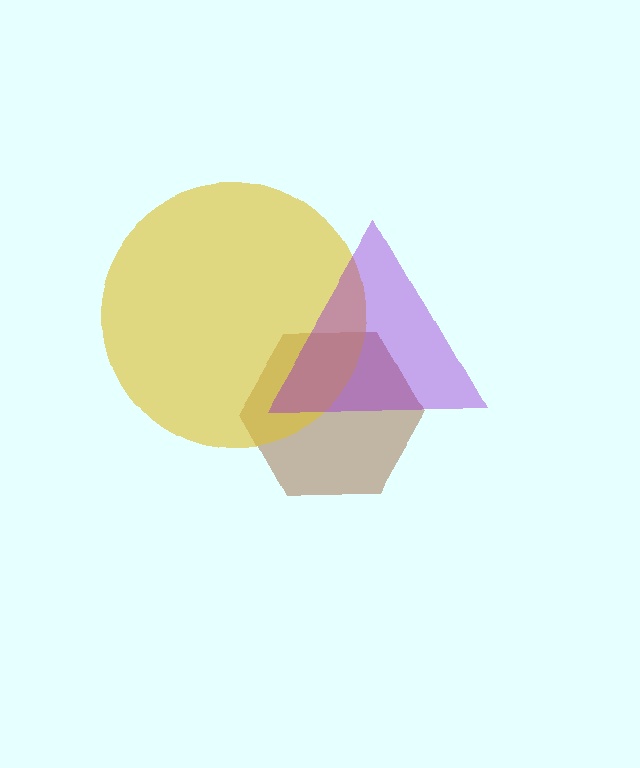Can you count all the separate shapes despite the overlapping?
Yes, there are 3 separate shapes.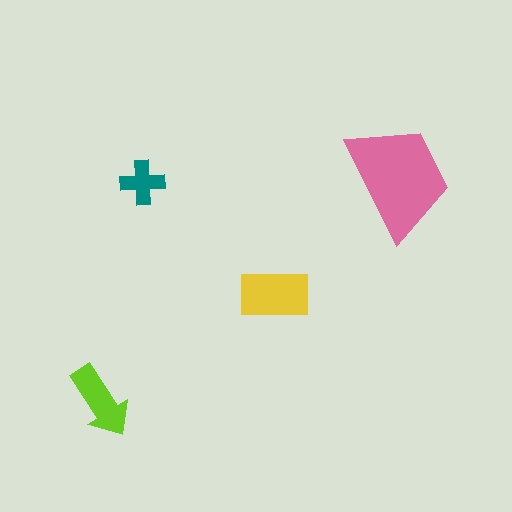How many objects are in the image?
There are 4 objects in the image.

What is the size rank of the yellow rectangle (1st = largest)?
2nd.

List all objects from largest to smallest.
The pink trapezoid, the yellow rectangle, the lime arrow, the teal cross.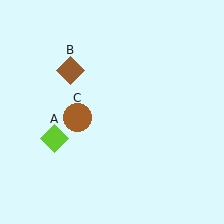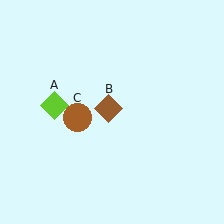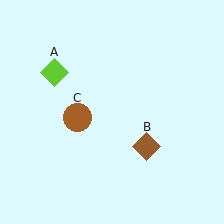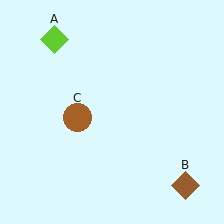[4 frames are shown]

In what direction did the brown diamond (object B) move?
The brown diamond (object B) moved down and to the right.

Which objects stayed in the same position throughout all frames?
Brown circle (object C) remained stationary.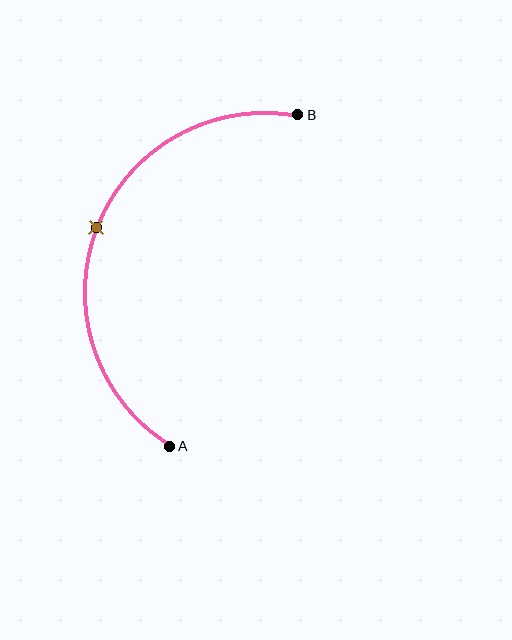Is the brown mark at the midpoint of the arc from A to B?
Yes. The brown mark lies on the arc at equal arc-length from both A and B — it is the arc midpoint.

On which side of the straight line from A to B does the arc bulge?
The arc bulges to the left of the straight line connecting A and B.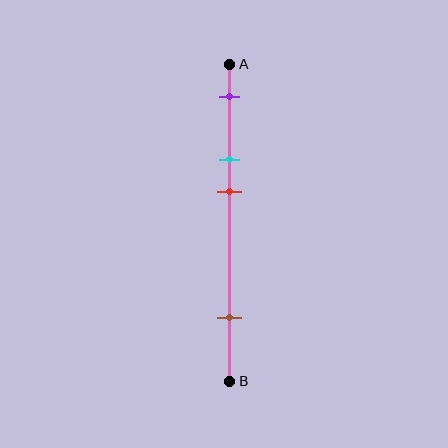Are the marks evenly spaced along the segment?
No, the marks are not evenly spaced.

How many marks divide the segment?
There are 4 marks dividing the segment.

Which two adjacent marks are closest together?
The cyan and red marks are the closest adjacent pair.